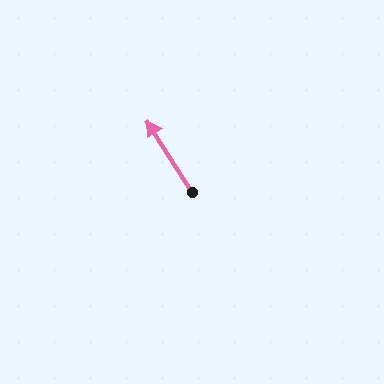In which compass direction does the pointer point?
Northwest.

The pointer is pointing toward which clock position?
Roughly 11 o'clock.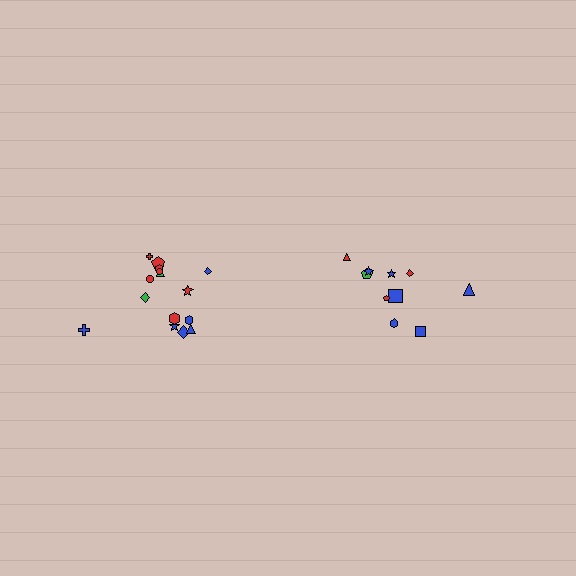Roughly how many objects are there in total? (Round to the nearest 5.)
Roughly 25 objects in total.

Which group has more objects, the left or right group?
The left group.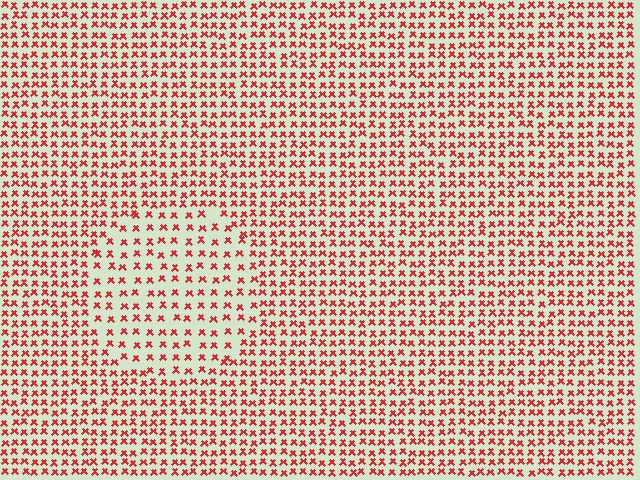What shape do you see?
I see a circle.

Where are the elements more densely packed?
The elements are more densely packed outside the circle boundary.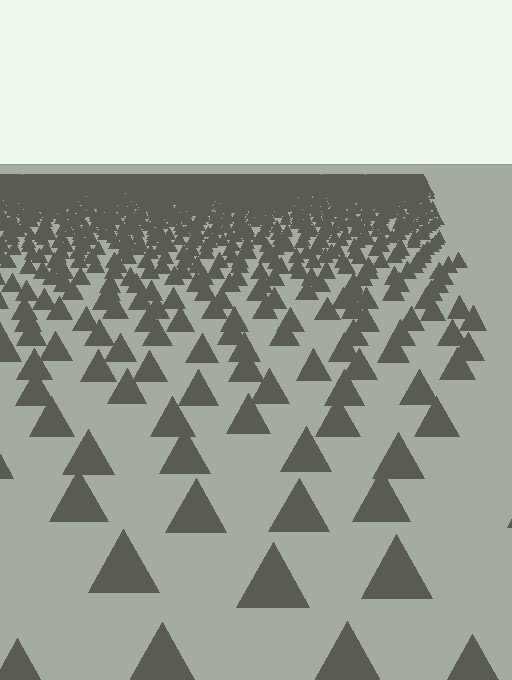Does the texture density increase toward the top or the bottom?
Density increases toward the top.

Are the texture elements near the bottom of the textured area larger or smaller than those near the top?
Larger. Near the bottom, elements are closer to the viewer and appear at a bigger on-screen size.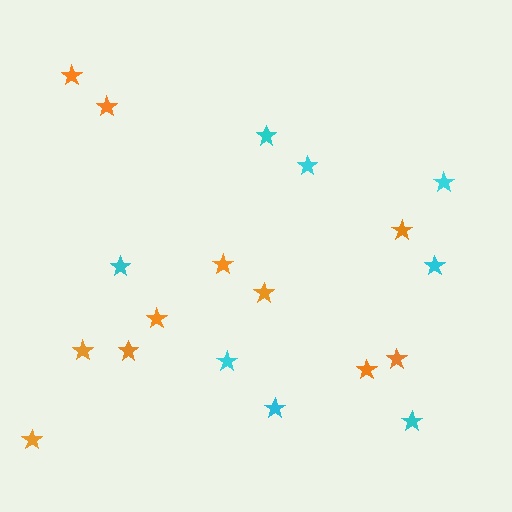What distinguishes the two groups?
There are 2 groups: one group of orange stars (11) and one group of cyan stars (8).